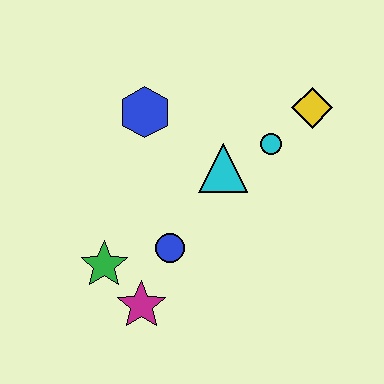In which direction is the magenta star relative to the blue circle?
The magenta star is below the blue circle.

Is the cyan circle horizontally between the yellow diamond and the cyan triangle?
Yes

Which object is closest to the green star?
The magenta star is closest to the green star.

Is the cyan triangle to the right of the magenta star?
Yes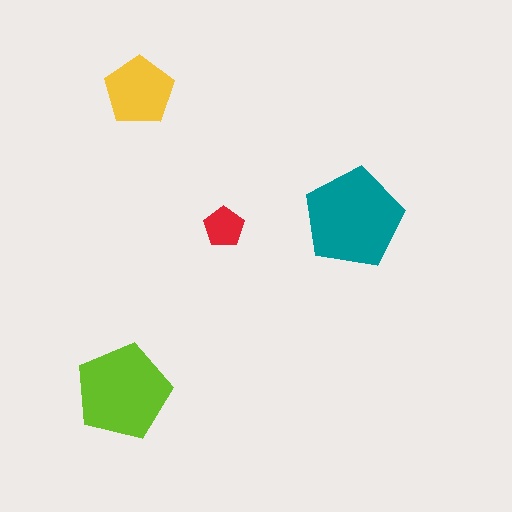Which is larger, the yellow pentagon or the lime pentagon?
The lime one.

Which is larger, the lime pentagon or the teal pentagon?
The teal one.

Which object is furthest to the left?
The lime pentagon is leftmost.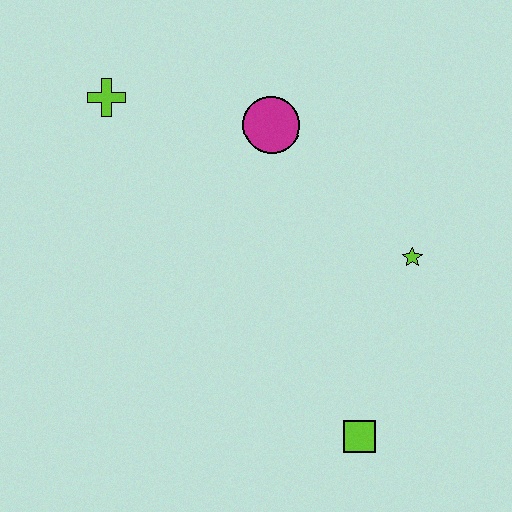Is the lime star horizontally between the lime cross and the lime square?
No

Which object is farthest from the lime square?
The lime cross is farthest from the lime square.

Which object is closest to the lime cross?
The magenta circle is closest to the lime cross.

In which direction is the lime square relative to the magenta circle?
The lime square is below the magenta circle.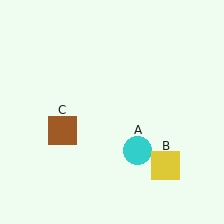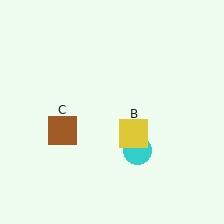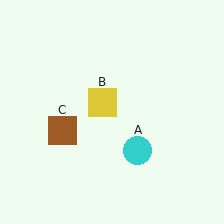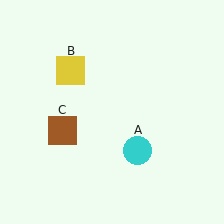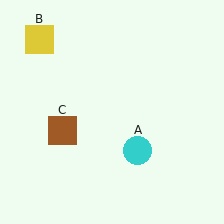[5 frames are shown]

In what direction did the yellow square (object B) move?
The yellow square (object B) moved up and to the left.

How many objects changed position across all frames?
1 object changed position: yellow square (object B).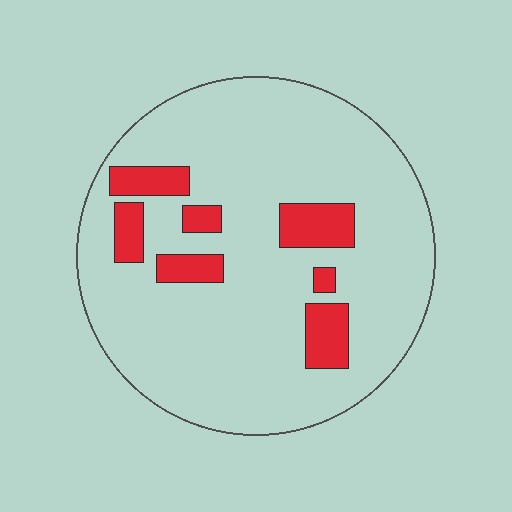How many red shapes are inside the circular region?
7.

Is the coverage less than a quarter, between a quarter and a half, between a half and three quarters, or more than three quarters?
Less than a quarter.